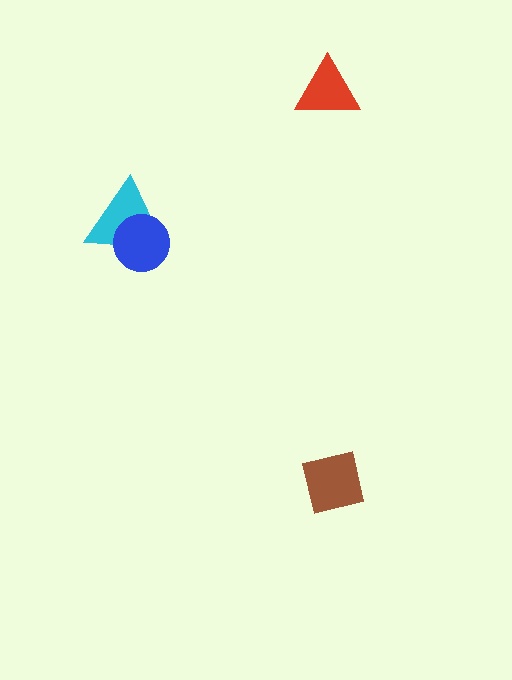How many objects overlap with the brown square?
0 objects overlap with the brown square.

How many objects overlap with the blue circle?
1 object overlaps with the blue circle.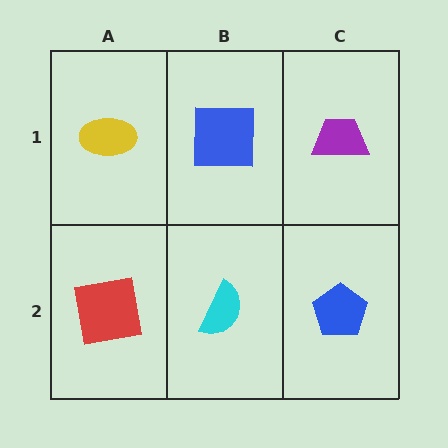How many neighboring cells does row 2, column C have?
2.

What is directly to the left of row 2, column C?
A cyan semicircle.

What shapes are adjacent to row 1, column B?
A cyan semicircle (row 2, column B), a yellow ellipse (row 1, column A), a purple trapezoid (row 1, column C).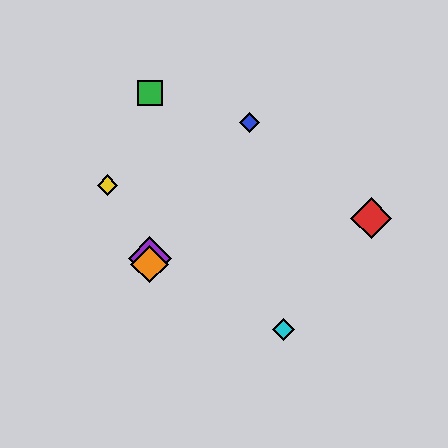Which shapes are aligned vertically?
The green square, the purple diamond, the orange diamond are aligned vertically.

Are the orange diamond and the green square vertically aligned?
Yes, both are at x≈150.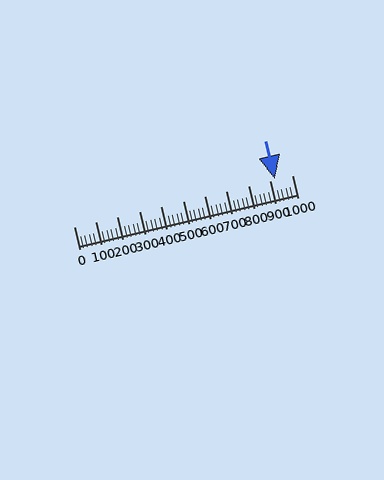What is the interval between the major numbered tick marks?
The major tick marks are spaced 100 units apart.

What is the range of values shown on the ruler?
The ruler shows values from 0 to 1000.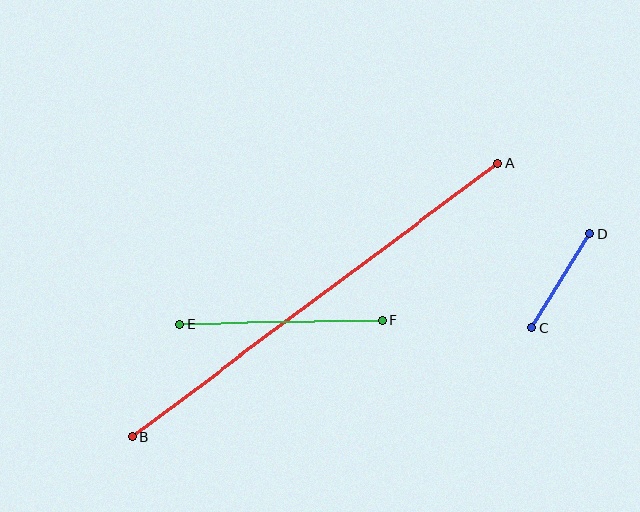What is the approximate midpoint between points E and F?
The midpoint is at approximately (281, 322) pixels.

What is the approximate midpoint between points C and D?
The midpoint is at approximately (561, 281) pixels.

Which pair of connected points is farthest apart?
Points A and B are farthest apart.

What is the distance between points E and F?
The distance is approximately 202 pixels.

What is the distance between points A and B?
The distance is approximately 456 pixels.